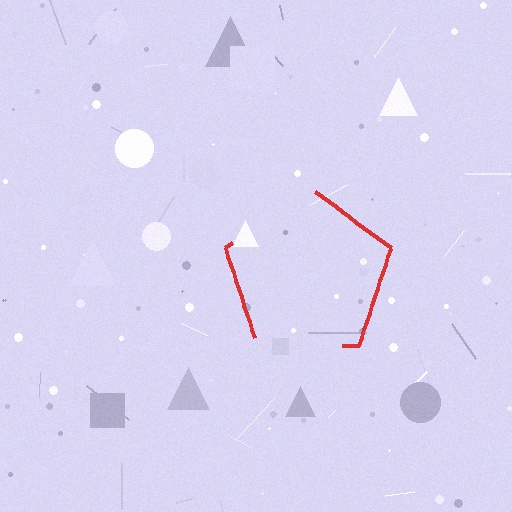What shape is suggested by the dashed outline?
The dashed outline suggests a pentagon.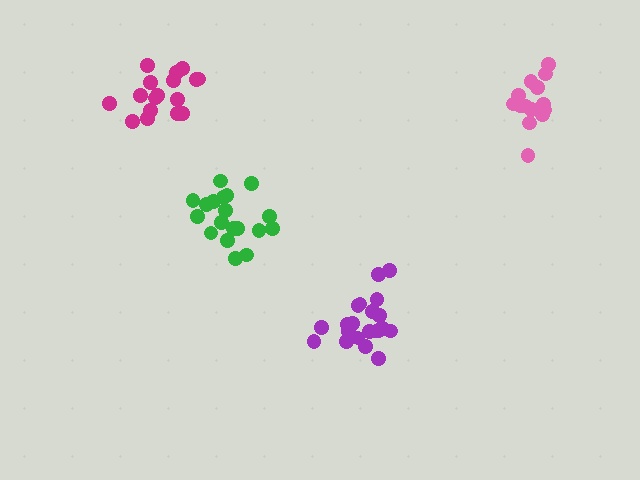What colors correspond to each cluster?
The clusters are colored: purple, magenta, pink, green.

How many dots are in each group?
Group 1: 21 dots, Group 2: 17 dots, Group 3: 15 dots, Group 4: 19 dots (72 total).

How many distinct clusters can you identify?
There are 4 distinct clusters.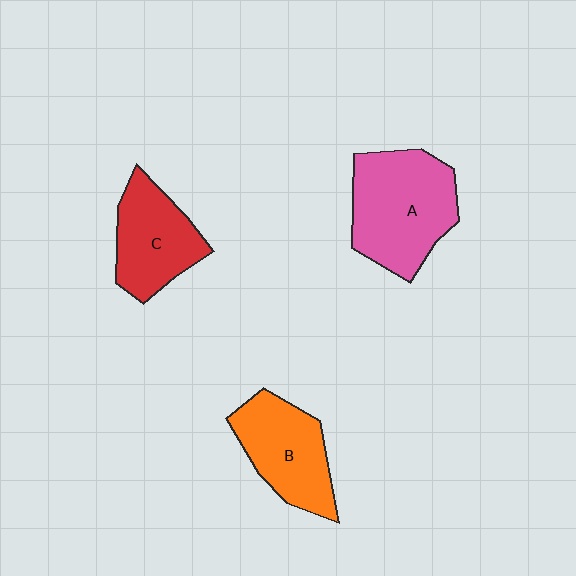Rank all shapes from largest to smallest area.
From largest to smallest: A (pink), B (orange), C (red).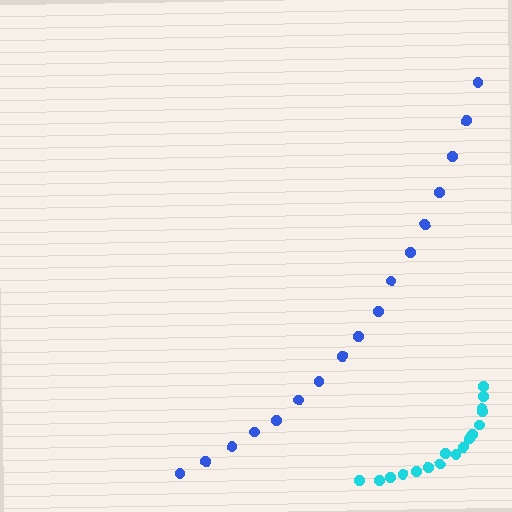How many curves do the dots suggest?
There are 2 distinct paths.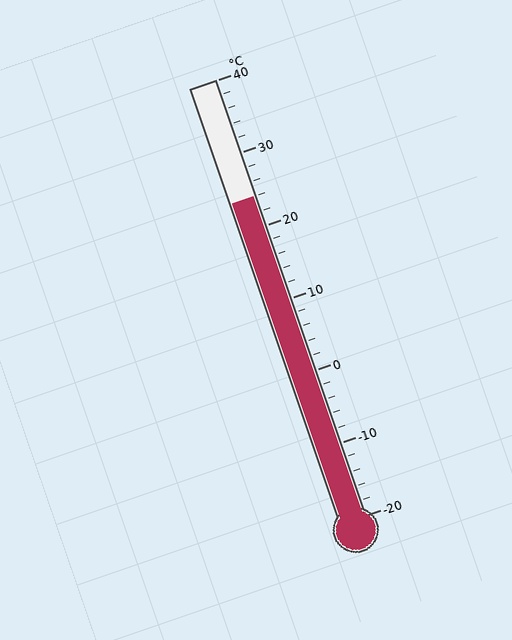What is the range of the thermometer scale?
The thermometer scale ranges from -20°C to 40°C.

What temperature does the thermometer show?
The thermometer shows approximately 24°C.